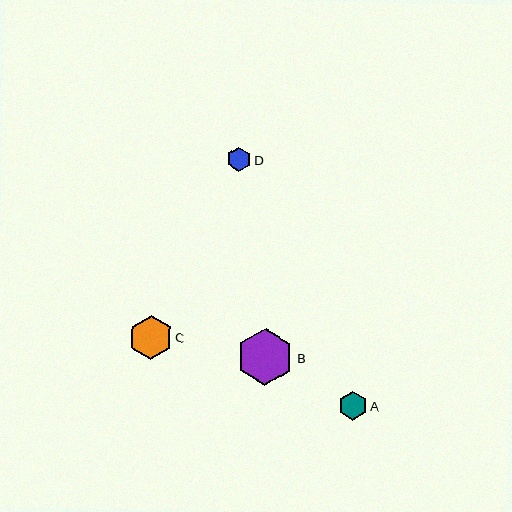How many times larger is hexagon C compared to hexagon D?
Hexagon C is approximately 1.9 times the size of hexagon D.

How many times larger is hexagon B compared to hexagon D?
Hexagon B is approximately 2.4 times the size of hexagon D.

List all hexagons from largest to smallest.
From largest to smallest: B, C, A, D.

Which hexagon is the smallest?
Hexagon D is the smallest with a size of approximately 24 pixels.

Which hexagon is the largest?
Hexagon B is the largest with a size of approximately 57 pixels.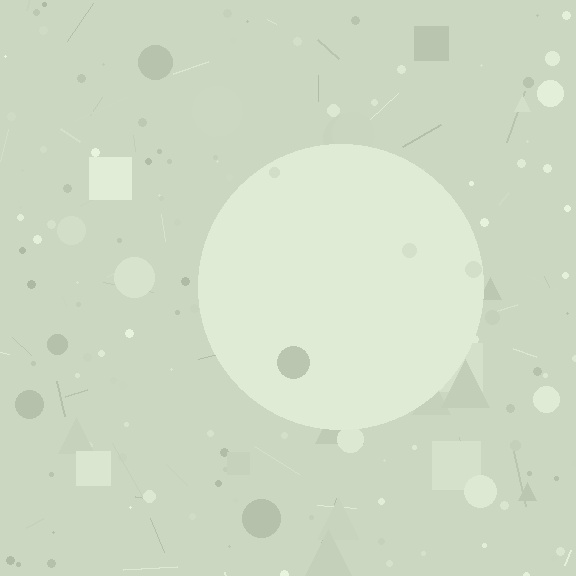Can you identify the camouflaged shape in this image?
The camouflaged shape is a circle.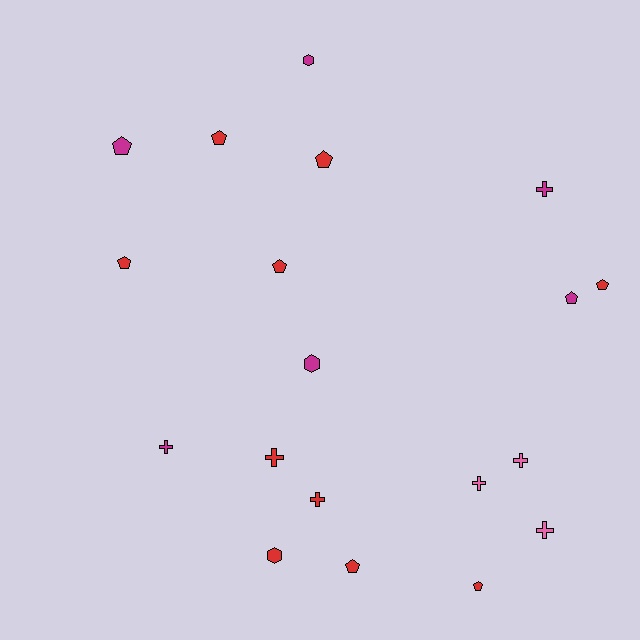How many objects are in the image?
There are 19 objects.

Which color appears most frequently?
Red, with 10 objects.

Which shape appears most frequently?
Pentagon, with 9 objects.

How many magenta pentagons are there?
There are 2 magenta pentagons.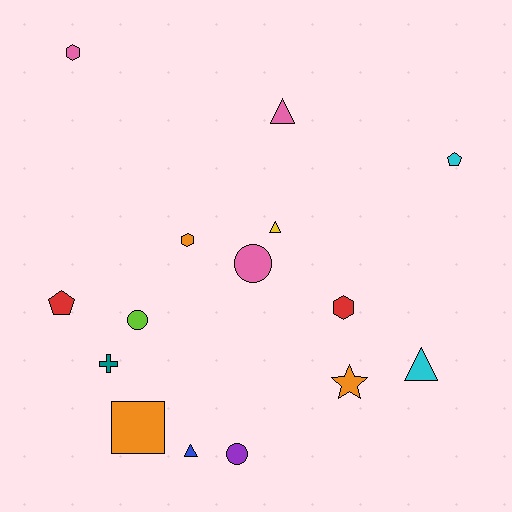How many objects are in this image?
There are 15 objects.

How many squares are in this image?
There is 1 square.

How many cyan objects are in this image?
There are 2 cyan objects.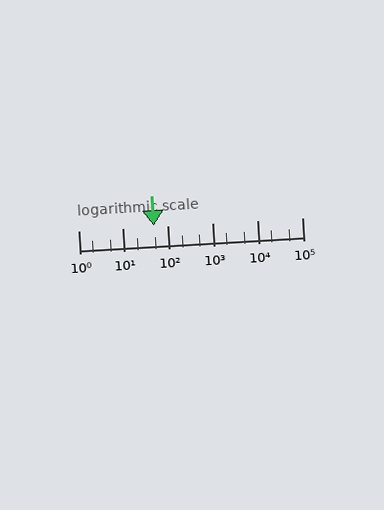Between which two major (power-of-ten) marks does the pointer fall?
The pointer is between 10 and 100.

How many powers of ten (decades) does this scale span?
The scale spans 5 decades, from 1 to 100000.